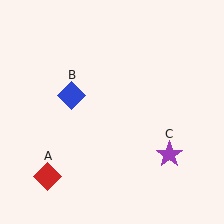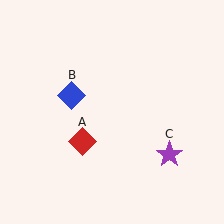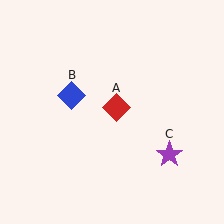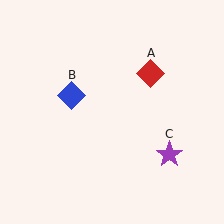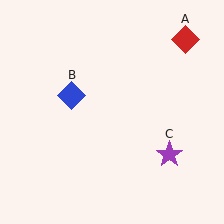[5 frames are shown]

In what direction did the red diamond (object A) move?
The red diamond (object A) moved up and to the right.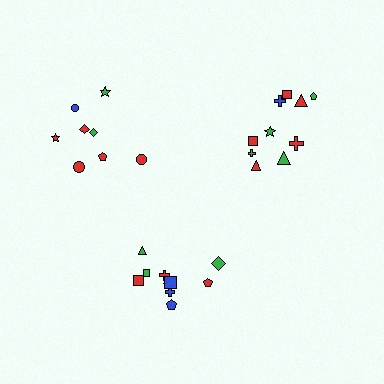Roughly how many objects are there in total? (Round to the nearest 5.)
Roughly 30 objects in total.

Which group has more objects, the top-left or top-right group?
The top-right group.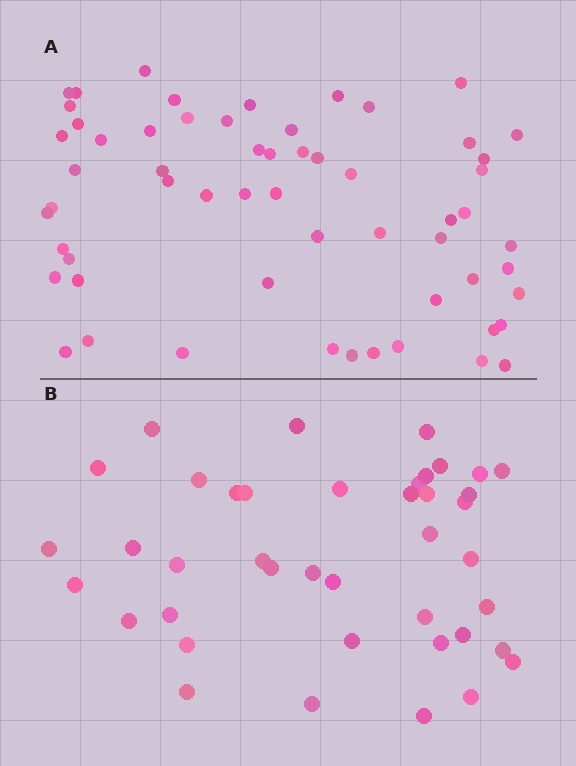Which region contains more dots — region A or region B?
Region A (the top region) has more dots.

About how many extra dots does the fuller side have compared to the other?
Region A has approximately 20 more dots than region B.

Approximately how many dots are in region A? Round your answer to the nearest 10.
About 60 dots. (The exact count is 59, which rounds to 60.)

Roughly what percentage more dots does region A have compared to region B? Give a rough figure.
About 45% more.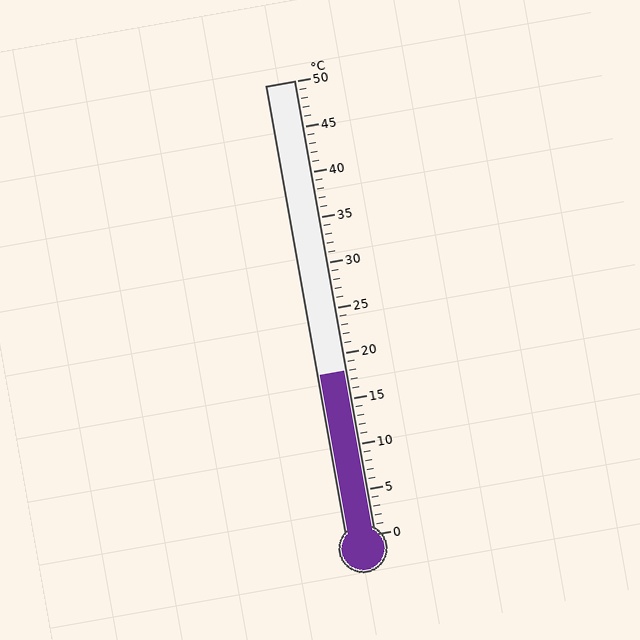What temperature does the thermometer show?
The thermometer shows approximately 18°C.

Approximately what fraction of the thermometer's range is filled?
The thermometer is filled to approximately 35% of its range.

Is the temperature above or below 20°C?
The temperature is below 20°C.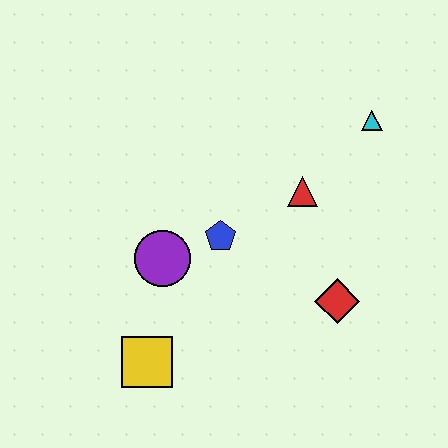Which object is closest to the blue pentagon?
The purple circle is closest to the blue pentagon.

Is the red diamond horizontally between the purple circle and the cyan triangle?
Yes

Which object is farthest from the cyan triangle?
The yellow square is farthest from the cyan triangle.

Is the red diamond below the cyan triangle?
Yes